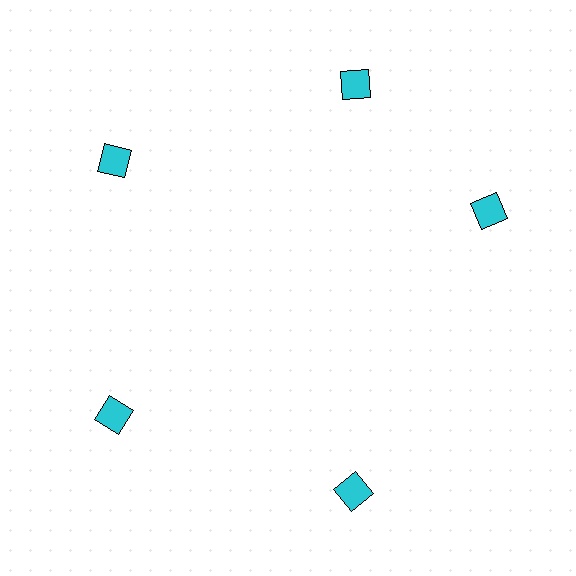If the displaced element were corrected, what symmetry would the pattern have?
It would have 5-fold rotational symmetry — the pattern would map onto itself every 72 degrees.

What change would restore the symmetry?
The symmetry would be restored by rotating it back into even spacing with its neighbors so that all 5 squares sit at equal angles and equal distance from the center.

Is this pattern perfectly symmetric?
No. The 5 cyan squares are arranged in a ring, but one element near the 3 o'clock position is rotated out of alignment along the ring, breaking the 5-fold rotational symmetry.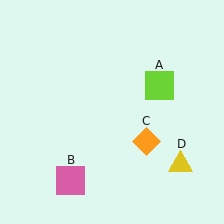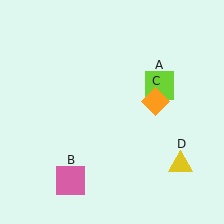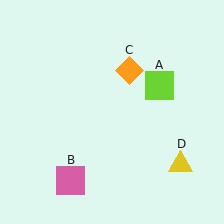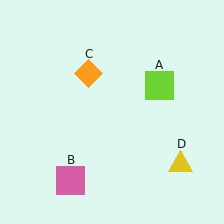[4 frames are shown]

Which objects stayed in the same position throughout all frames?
Lime square (object A) and pink square (object B) and yellow triangle (object D) remained stationary.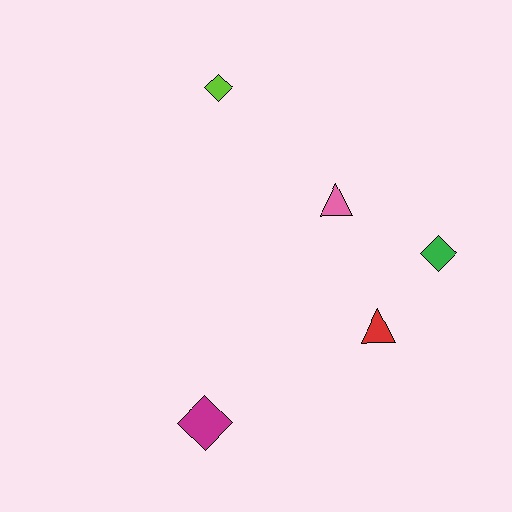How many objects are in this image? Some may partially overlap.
There are 5 objects.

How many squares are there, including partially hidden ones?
There are no squares.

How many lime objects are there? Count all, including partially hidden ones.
There is 1 lime object.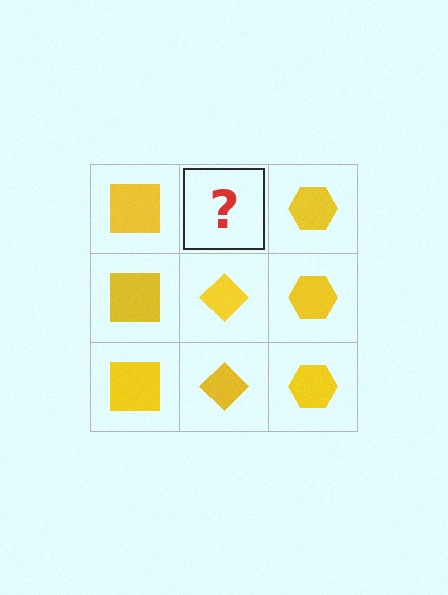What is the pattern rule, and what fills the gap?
The rule is that each column has a consistent shape. The gap should be filled with a yellow diamond.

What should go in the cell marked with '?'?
The missing cell should contain a yellow diamond.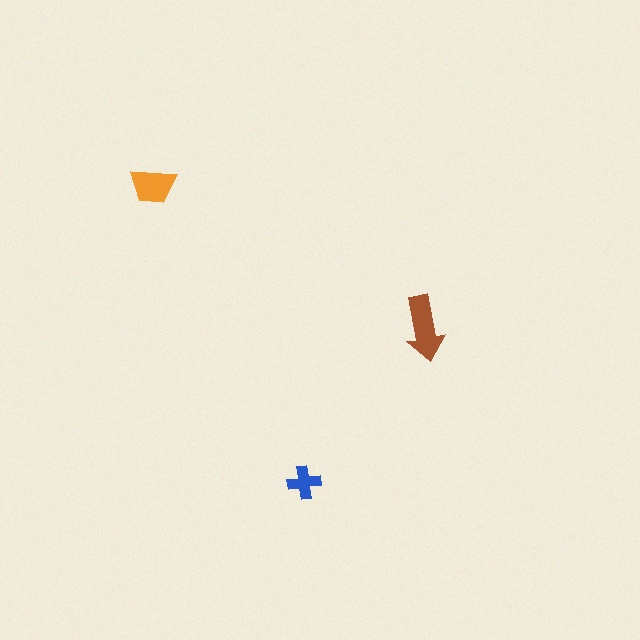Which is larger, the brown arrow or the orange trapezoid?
The brown arrow.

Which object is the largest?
The brown arrow.